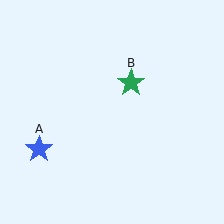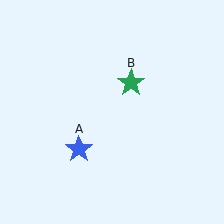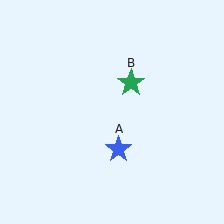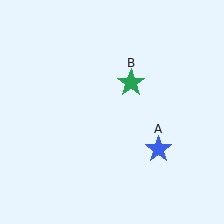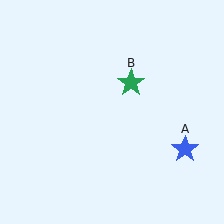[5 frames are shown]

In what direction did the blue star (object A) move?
The blue star (object A) moved right.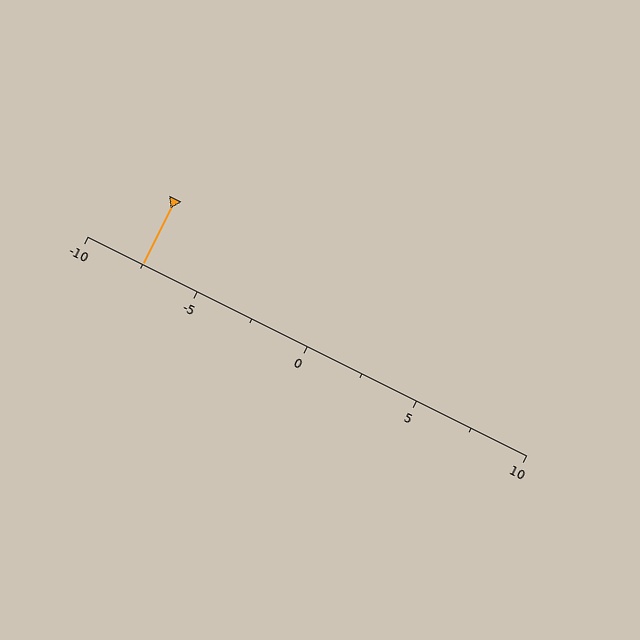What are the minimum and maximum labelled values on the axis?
The axis runs from -10 to 10.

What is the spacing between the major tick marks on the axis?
The major ticks are spaced 5 apart.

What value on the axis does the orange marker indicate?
The marker indicates approximately -7.5.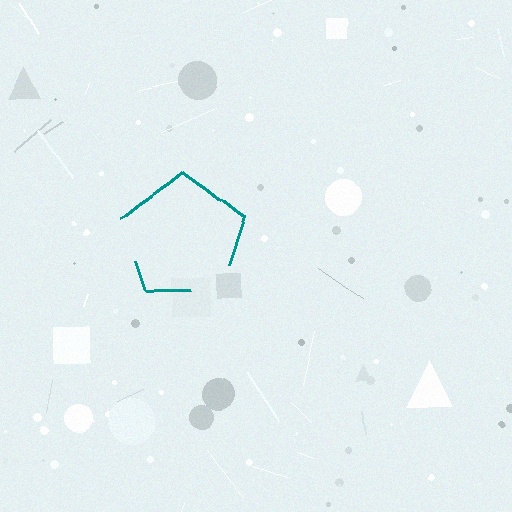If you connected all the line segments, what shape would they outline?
They would outline a pentagon.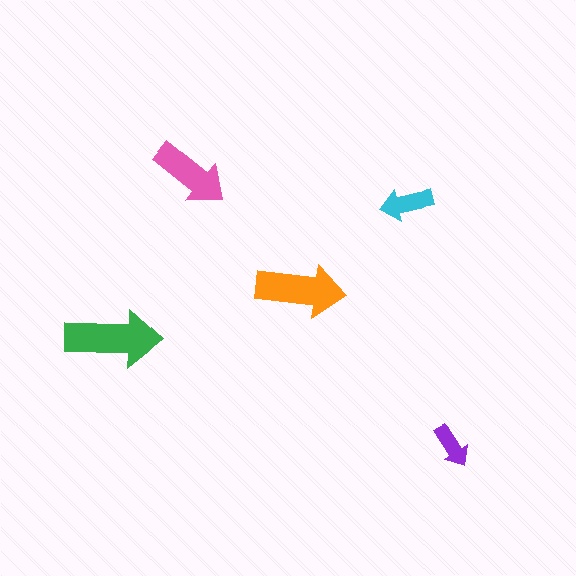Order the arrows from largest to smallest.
the green one, the orange one, the pink one, the cyan one, the purple one.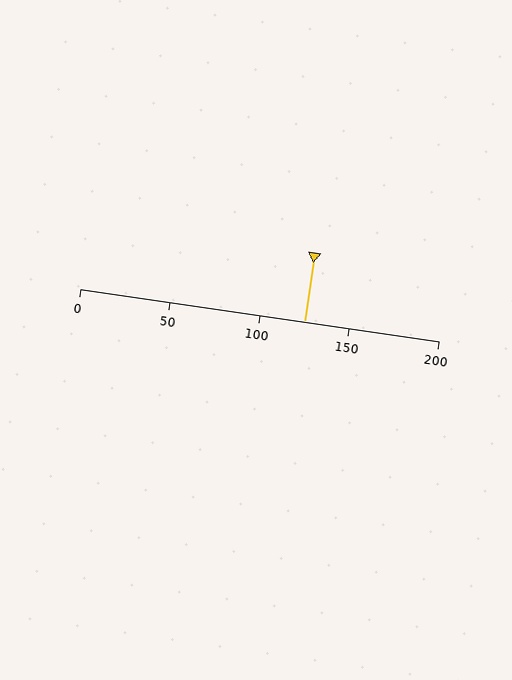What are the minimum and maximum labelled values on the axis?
The axis runs from 0 to 200.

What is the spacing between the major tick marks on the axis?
The major ticks are spaced 50 apart.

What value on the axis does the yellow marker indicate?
The marker indicates approximately 125.